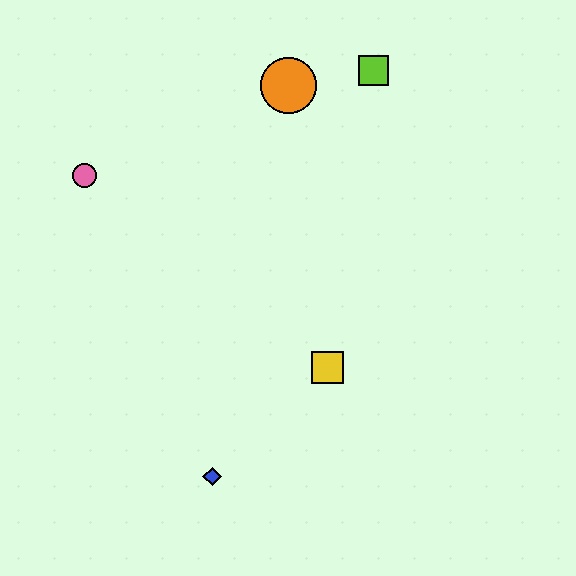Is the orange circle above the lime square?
No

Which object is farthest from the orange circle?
The blue diamond is farthest from the orange circle.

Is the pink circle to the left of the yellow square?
Yes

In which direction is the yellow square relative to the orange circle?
The yellow square is below the orange circle.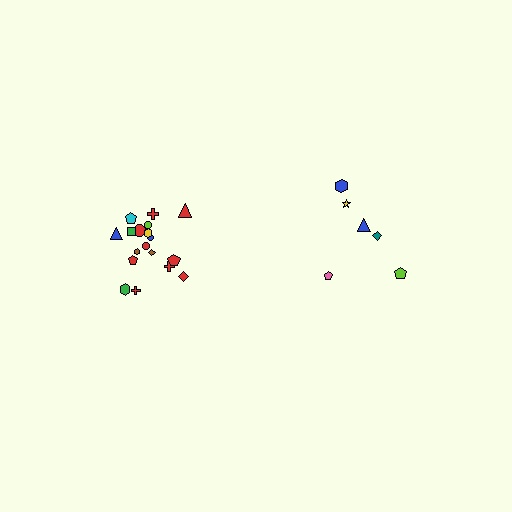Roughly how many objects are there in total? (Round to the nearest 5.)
Roughly 25 objects in total.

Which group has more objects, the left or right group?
The left group.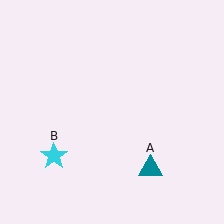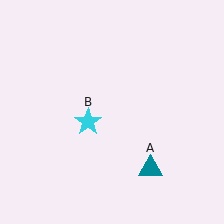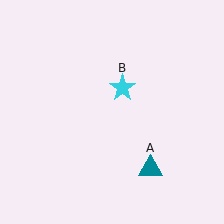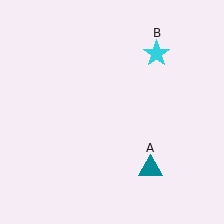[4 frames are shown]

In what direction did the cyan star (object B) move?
The cyan star (object B) moved up and to the right.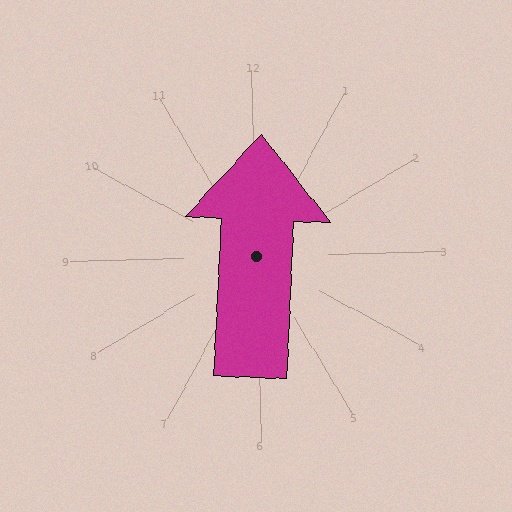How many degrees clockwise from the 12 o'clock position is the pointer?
Approximately 4 degrees.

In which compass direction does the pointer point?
North.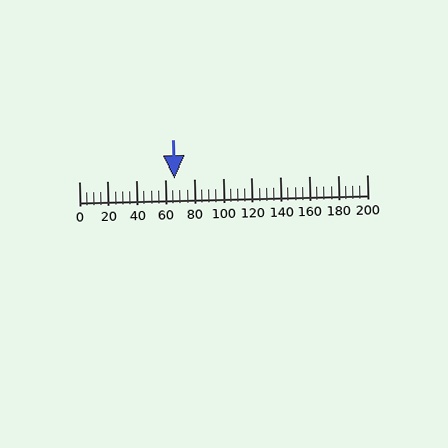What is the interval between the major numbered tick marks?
The major tick marks are spaced 20 units apart.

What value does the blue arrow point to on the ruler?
The blue arrow points to approximately 66.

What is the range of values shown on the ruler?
The ruler shows values from 0 to 200.